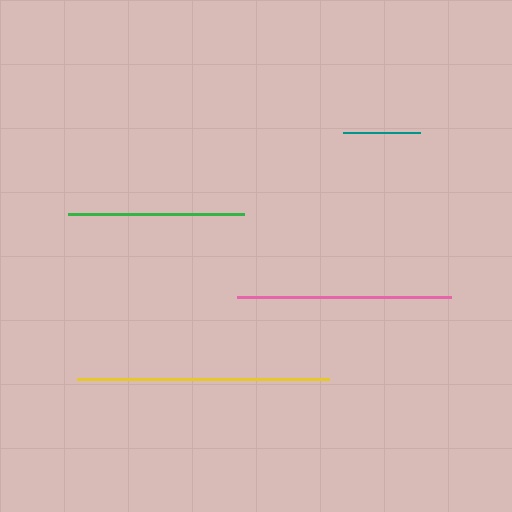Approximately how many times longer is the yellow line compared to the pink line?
The yellow line is approximately 1.2 times the length of the pink line.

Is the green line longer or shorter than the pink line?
The pink line is longer than the green line.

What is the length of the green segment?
The green segment is approximately 176 pixels long.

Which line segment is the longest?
The yellow line is the longest at approximately 251 pixels.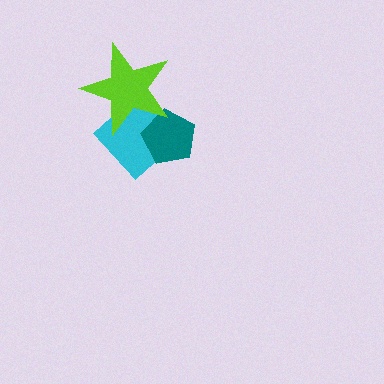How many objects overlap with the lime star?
2 objects overlap with the lime star.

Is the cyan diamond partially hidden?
Yes, it is partially covered by another shape.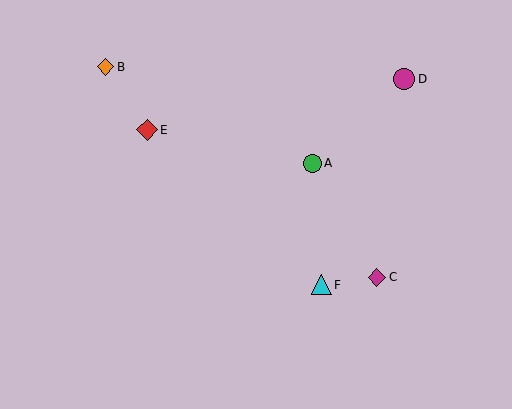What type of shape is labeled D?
Shape D is a magenta circle.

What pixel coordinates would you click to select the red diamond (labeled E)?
Click at (147, 130) to select the red diamond E.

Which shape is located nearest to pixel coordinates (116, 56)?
The orange diamond (labeled B) at (106, 67) is nearest to that location.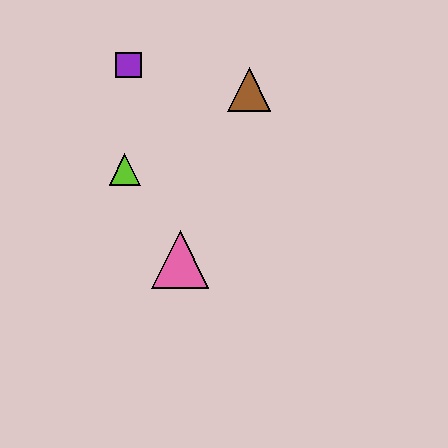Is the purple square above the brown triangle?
Yes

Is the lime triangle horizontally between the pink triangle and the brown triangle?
No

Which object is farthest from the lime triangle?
The brown triangle is farthest from the lime triangle.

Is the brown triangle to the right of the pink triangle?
Yes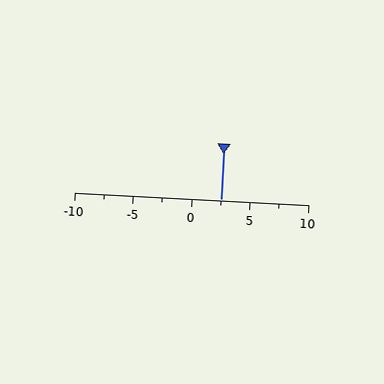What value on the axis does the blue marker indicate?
The marker indicates approximately 2.5.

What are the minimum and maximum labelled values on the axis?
The axis runs from -10 to 10.